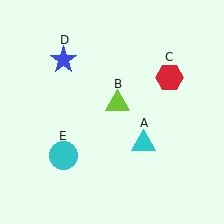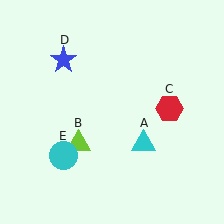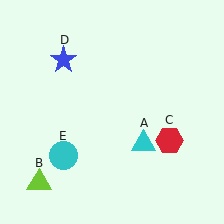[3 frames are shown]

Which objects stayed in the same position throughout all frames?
Cyan triangle (object A) and blue star (object D) and cyan circle (object E) remained stationary.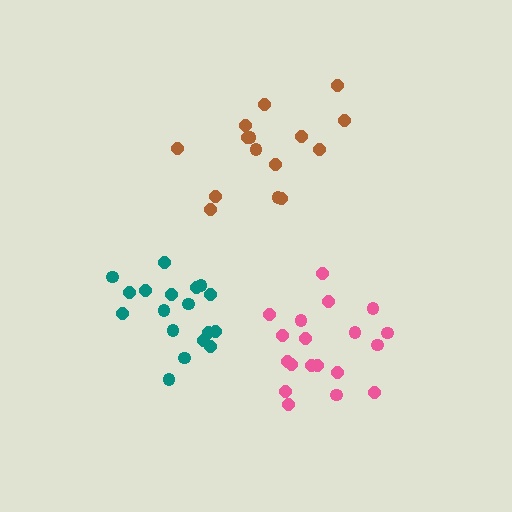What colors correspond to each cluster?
The clusters are colored: pink, brown, teal.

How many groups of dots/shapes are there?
There are 3 groups.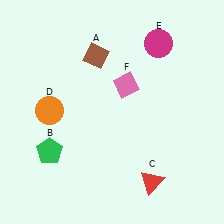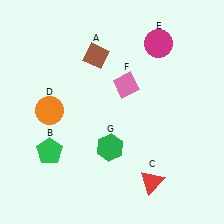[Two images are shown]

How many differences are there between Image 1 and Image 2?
There is 1 difference between the two images.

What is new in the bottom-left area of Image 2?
A green hexagon (G) was added in the bottom-left area of Image 2.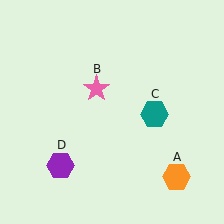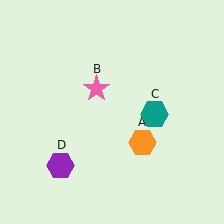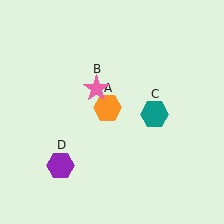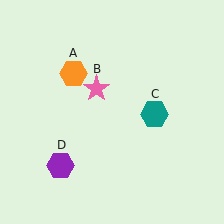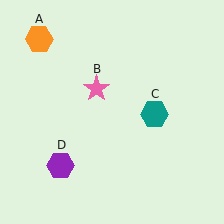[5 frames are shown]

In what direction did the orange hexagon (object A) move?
The orange hexagon (object A) moved up and to the left.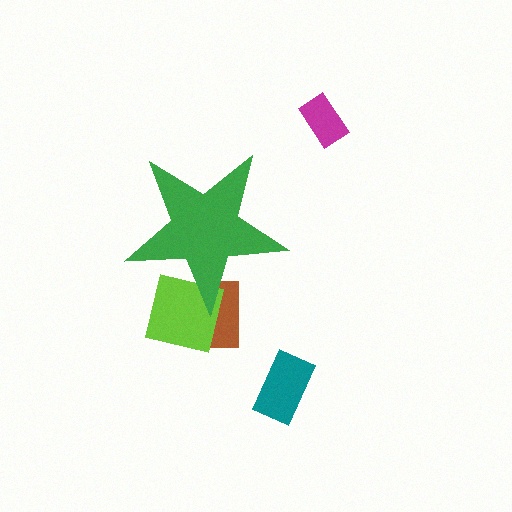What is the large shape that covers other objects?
A green star.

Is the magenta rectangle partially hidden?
No, the magenta rectangle is fully visible.